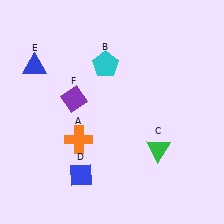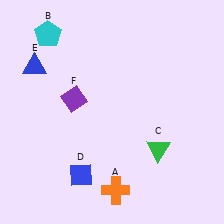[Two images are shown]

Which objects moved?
The objects that moved are: the orange cross (A), the cyan pentagon (B).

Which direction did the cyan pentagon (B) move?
The cyan pentagon (B) moved left.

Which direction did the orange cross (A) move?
The orange cross (A) moved down.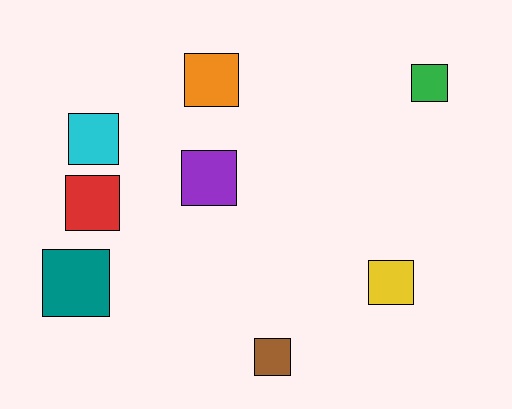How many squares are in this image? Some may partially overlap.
There are 8 squares.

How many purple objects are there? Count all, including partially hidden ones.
There is 1 purple object.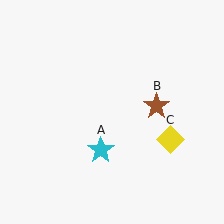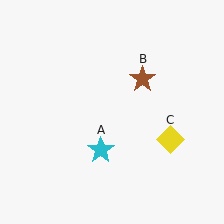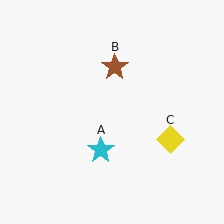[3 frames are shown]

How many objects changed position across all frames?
1 object changed position: brown star (object B).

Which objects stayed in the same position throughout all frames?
Cyan star (object A) and yellow diamond (object C) remained stationary.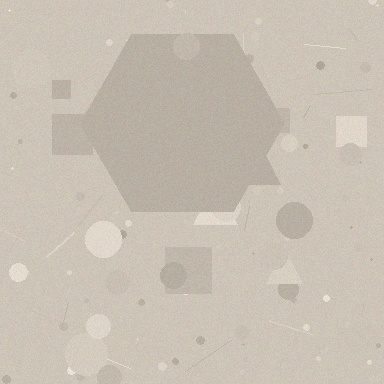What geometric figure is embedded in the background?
A hexagon is embedded in the background.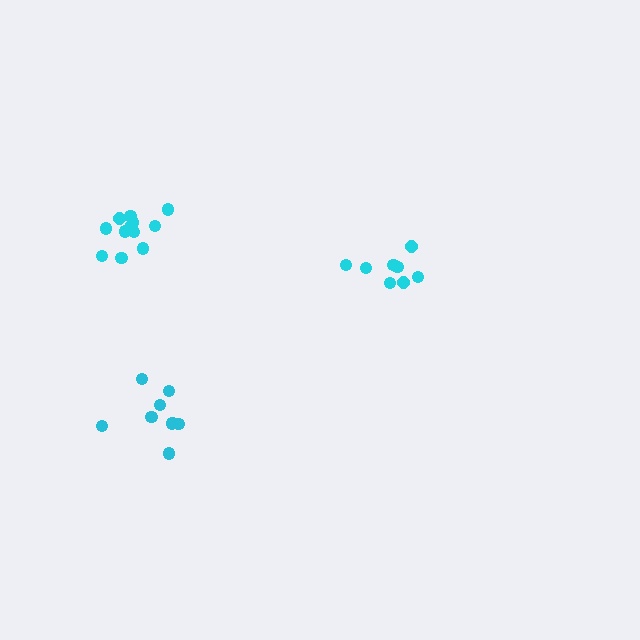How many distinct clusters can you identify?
There are 3 distinct clusters.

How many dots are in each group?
Group 1: 8 dots, Group 2: 9 dots, Group 3: 12 dots (29 total).